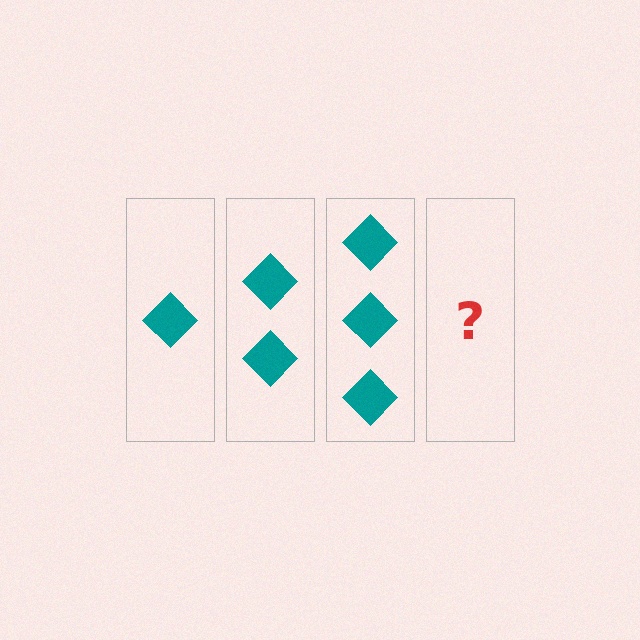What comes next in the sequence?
The next element should be 4 diamonds.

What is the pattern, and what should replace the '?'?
The pattern is that each step adds one more diamond. The '?' should be 4 diamonds.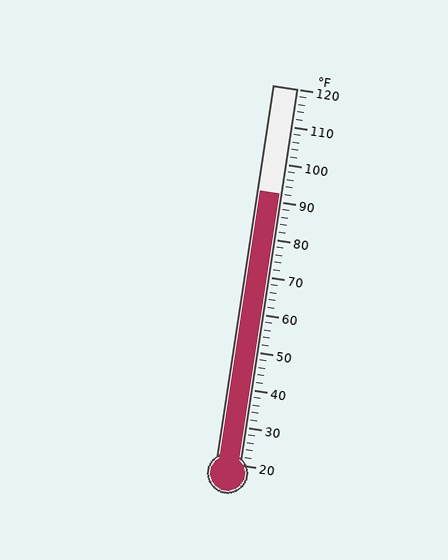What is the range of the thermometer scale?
The thermometer scale ranges from 20°F to 120°F.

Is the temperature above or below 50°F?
The temperature is above 50°F.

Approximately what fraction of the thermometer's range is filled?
The thermometer is filled to approximately 70% of its range.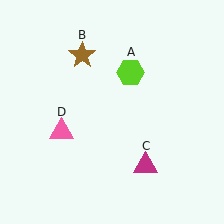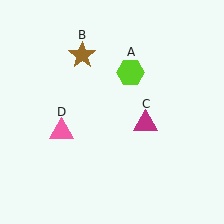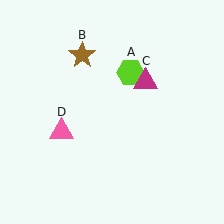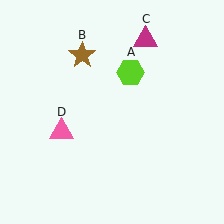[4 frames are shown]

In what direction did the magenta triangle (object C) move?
The magenta triangle (object C) moved up.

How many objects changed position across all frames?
1 object changed position: magenta triangle (object C).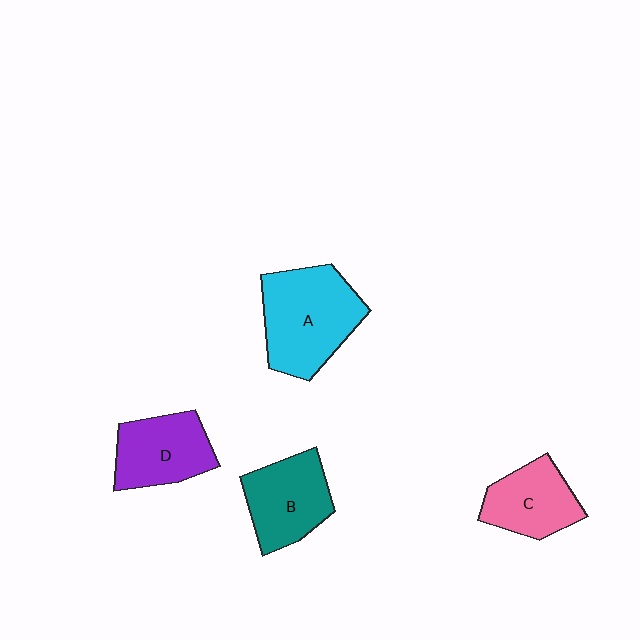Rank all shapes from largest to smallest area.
From largest to smallest: A (cyan), B (teal), D (purple), C (pink).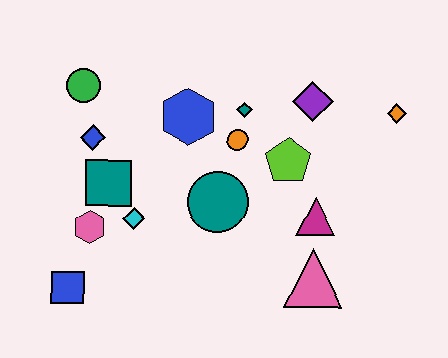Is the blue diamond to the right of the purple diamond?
No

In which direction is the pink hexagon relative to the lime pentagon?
The pink hexagon is to the left of the lime pentagon.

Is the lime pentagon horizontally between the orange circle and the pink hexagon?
No